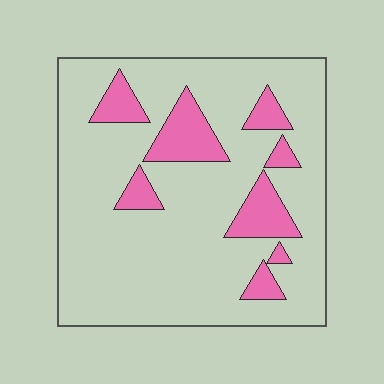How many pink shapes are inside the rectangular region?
8.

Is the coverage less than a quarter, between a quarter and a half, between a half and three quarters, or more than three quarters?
Less than a quarter.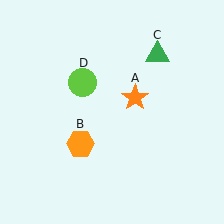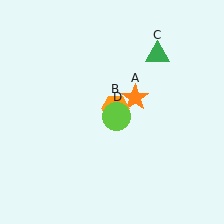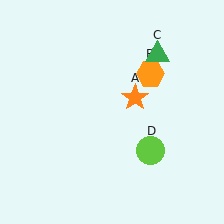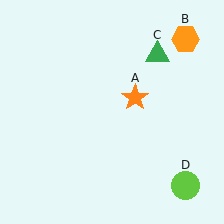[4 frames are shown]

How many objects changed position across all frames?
2 objects changed position: orange hexagon (object B), lime circle (object D).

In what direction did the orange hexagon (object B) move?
The orange hexagon (object B) moved up and to the right.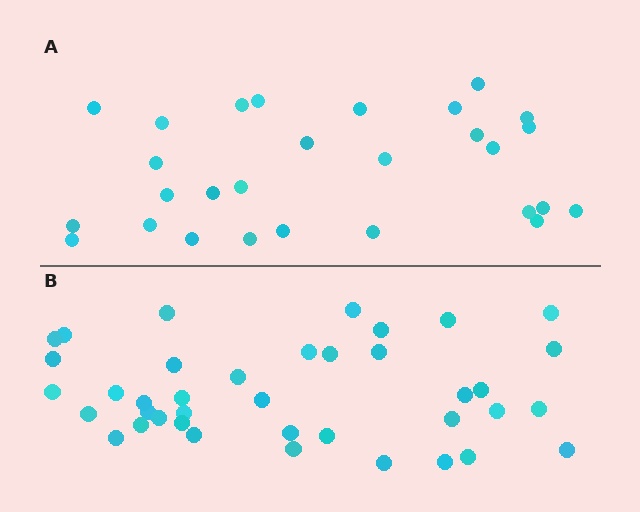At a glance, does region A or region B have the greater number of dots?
Region B (the bottom region) has more dots.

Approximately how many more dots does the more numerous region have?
Region B has roughly 12 or so more dots than region A.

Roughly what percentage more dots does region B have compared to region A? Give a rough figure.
About 40% more.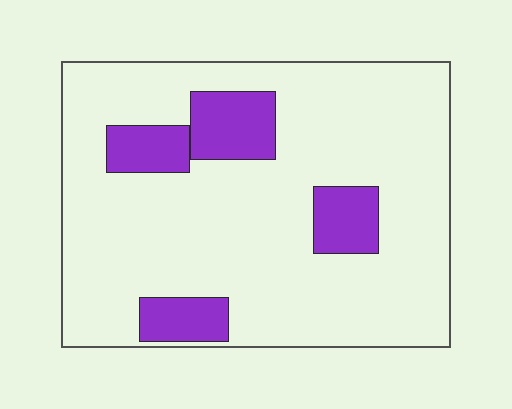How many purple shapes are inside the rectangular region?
4.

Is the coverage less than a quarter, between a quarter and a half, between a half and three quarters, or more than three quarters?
Less than a quarter.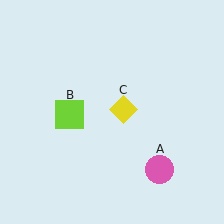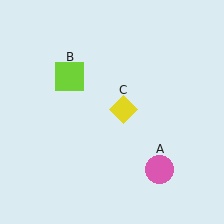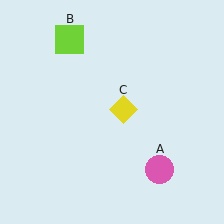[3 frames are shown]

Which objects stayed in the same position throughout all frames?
Pink circle (object A) and yellow diamond (object C) remained stationary.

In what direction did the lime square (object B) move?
The lime square (object B) moved up.